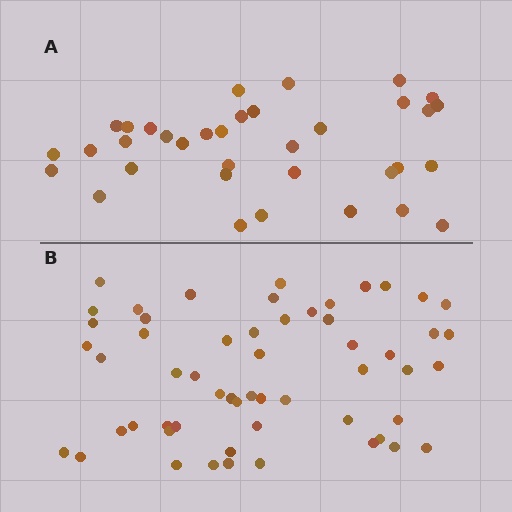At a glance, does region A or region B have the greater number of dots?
Region B (the bottom region) has more dots.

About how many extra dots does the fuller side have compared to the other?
Region B has approximately 20 more dots than region A.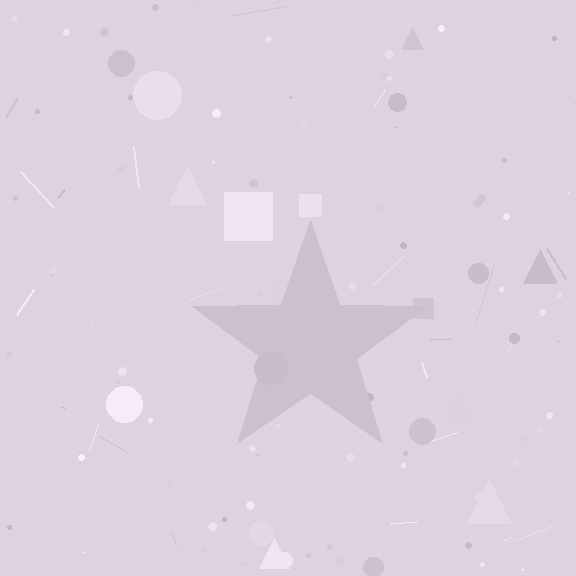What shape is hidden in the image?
A star is hidden in the image.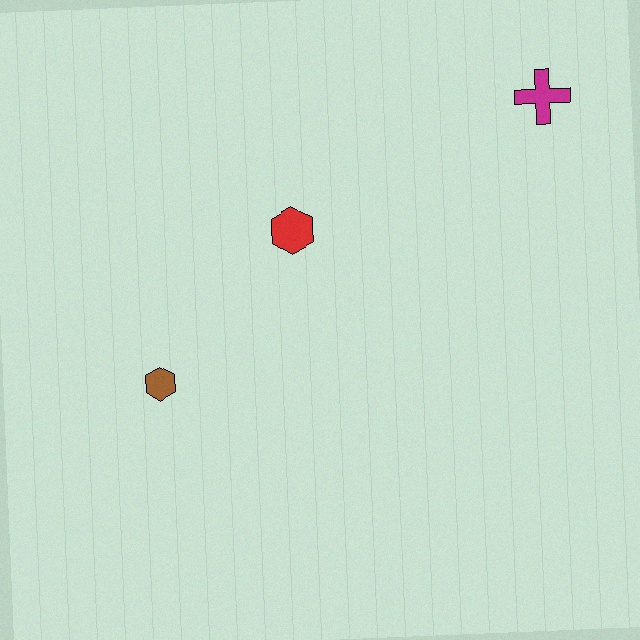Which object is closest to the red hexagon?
The brown hexagon is closest to the red hexagon.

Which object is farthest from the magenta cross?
The brown hexagon is farthest from the magenta cross.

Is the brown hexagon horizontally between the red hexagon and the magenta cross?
No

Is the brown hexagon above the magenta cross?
No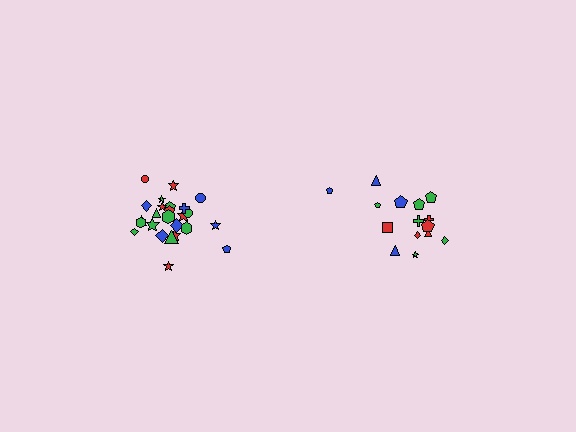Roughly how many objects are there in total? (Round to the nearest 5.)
Roughly 40 objects in total.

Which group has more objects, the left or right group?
The left group.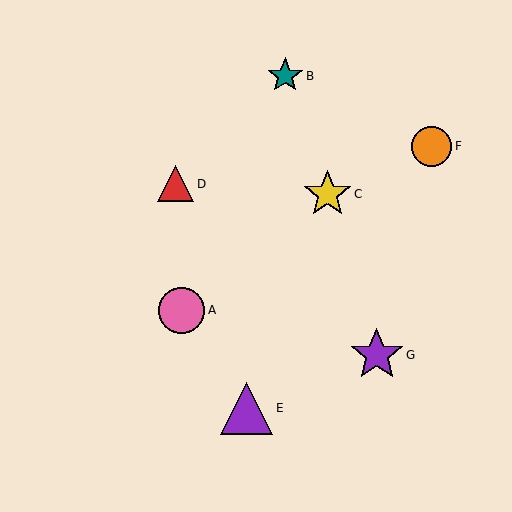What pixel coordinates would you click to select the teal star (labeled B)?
Click at (285, 76) to select the teal star B.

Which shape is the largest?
The purple star (labeled G) is the largest.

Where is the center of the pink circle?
The center of the pink circle is at (181, 310).